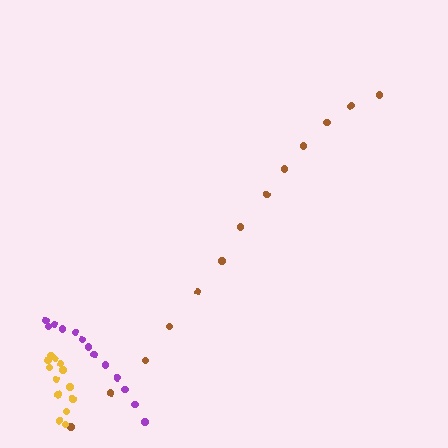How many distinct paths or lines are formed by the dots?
There are 3 distinct paths.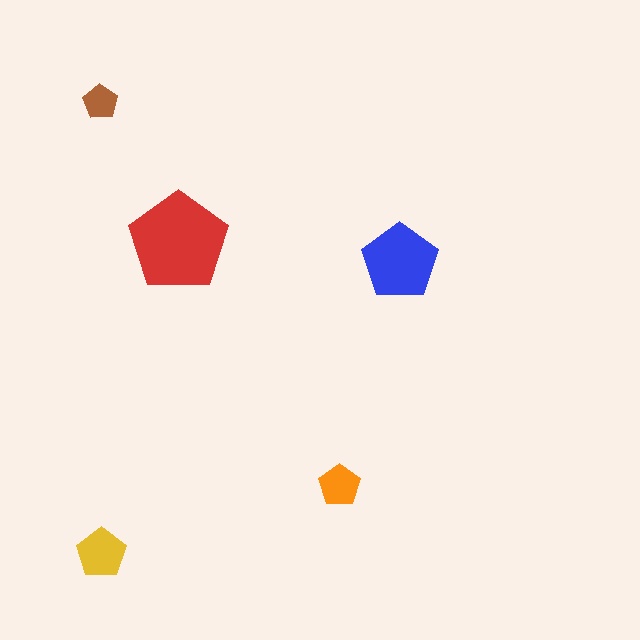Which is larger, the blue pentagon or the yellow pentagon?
The blue one.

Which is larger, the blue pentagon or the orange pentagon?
The blue one.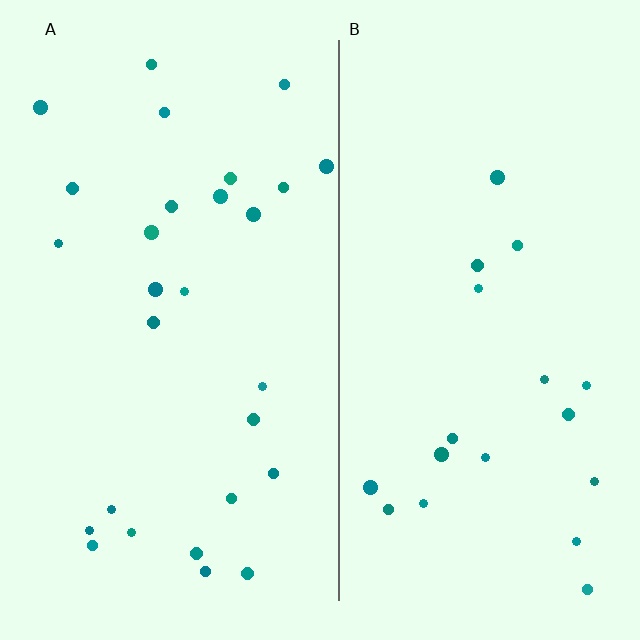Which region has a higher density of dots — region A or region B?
A (the left).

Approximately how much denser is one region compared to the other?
Approximately 1.5× — region A over region B.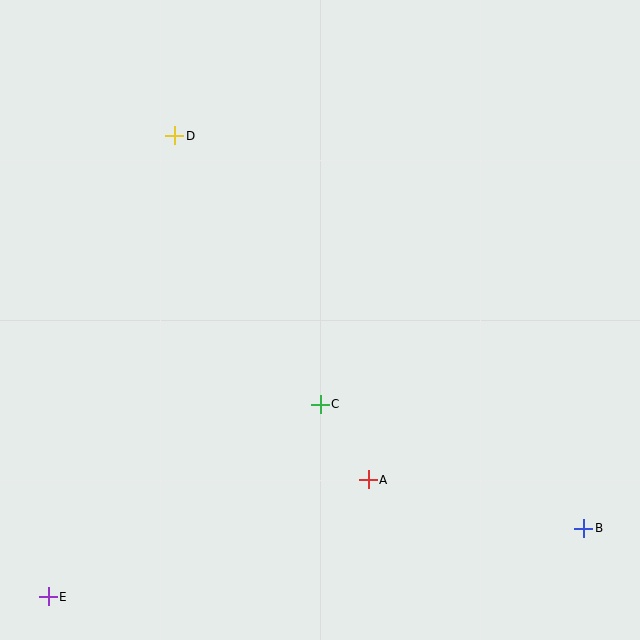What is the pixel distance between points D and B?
The distance between D and B is 567 pixels.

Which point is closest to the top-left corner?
Point D is closest to the top-left corner.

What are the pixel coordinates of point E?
Point E is at (48, 597).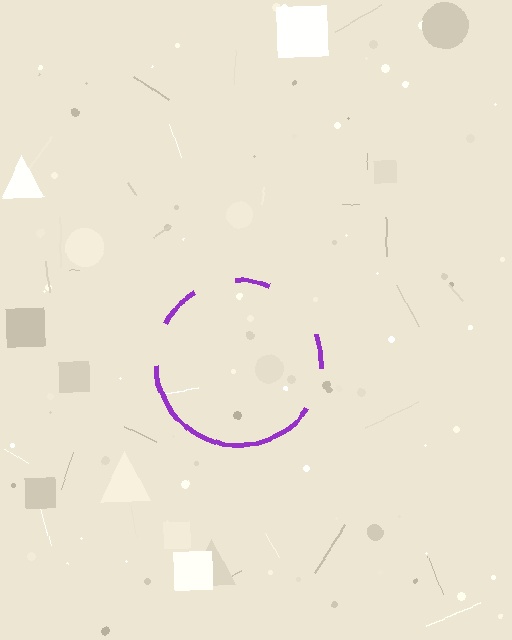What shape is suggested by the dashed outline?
The dashed outline suggests a circle.